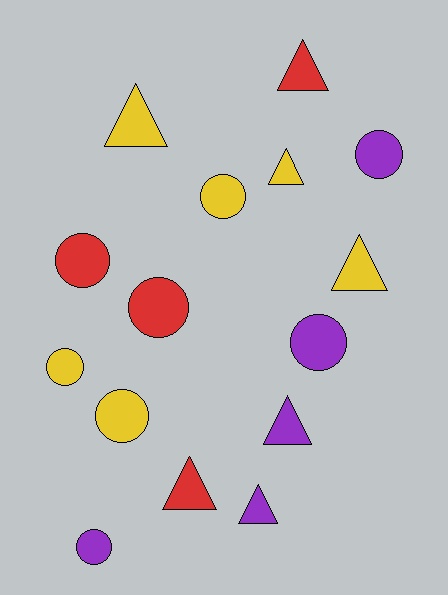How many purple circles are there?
There are 3 purple circles.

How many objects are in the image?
There are 15 objects.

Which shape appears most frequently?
Circle, with 8 objects.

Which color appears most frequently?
Yellow, with 6 objects.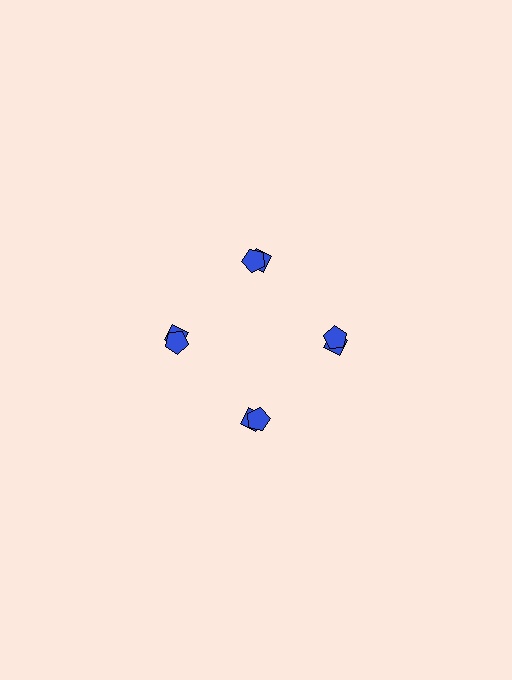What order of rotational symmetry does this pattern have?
This pattern has 4-fold rotational symmetry.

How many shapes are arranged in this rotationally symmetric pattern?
There are 8 shapes, arranged in 4 groups of 2.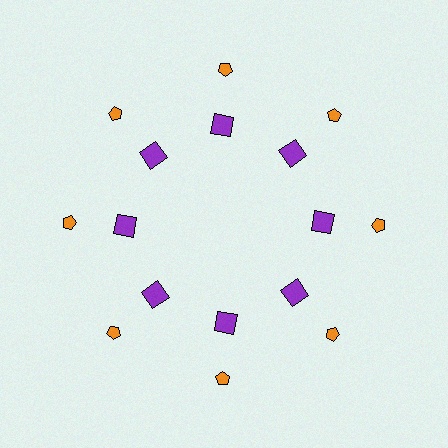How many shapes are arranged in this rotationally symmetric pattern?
There are 16 shapes, arranged in 8 groups of 2.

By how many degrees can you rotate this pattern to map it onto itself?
The pattern maps onto itself every 45 degrees of rotation.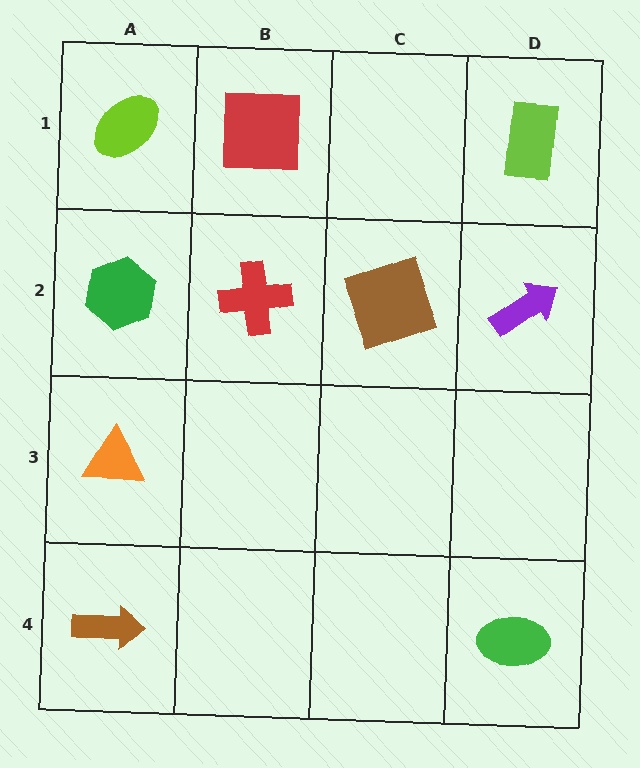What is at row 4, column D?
A green ellipse.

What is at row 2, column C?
A brown square.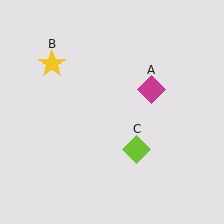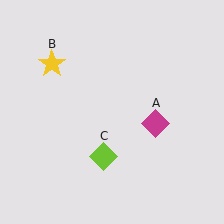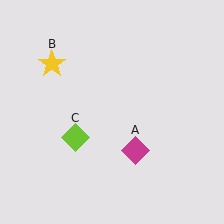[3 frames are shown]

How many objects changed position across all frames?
2 objects changed position: magenta diamond (object A), lime diamond (object C).